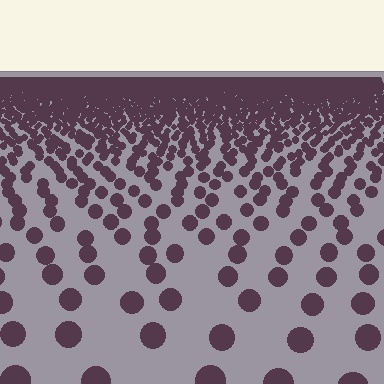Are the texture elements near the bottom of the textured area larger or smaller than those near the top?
Larger. Near the bottom, elements are closer to the viewer and appear at a bigger on-screen size.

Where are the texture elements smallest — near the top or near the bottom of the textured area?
Near the top.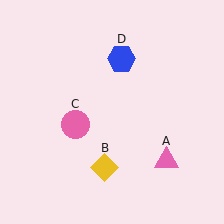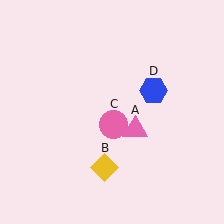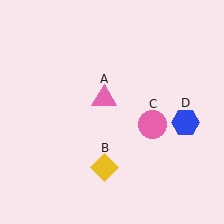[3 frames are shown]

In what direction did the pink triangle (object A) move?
The pink triangle (object A) moved up and to the left.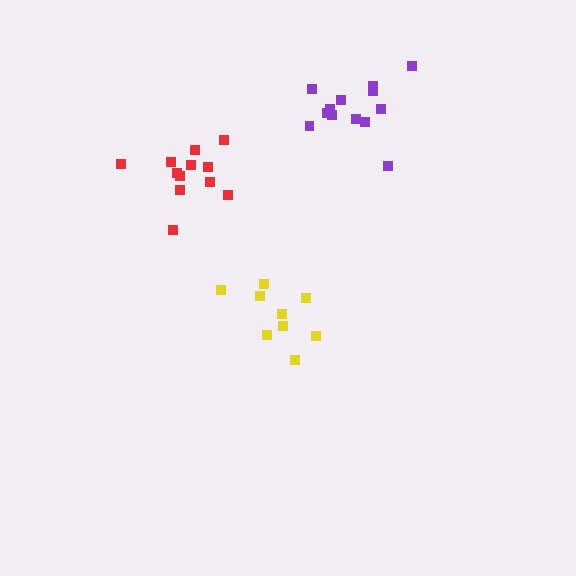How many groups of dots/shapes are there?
There are 3 groups.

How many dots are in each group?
Group 1: 9 dots, Group 2: 13 dots, Group 3: 12 dots (34 total).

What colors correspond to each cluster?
The clusters are colored: yellow, purple, red.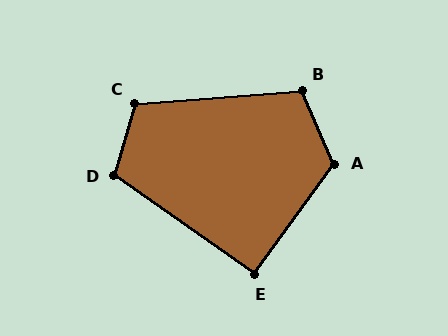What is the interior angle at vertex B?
Approximately 109 degrees (obtuse).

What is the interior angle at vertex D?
Approximately 109 degrees (obtuse).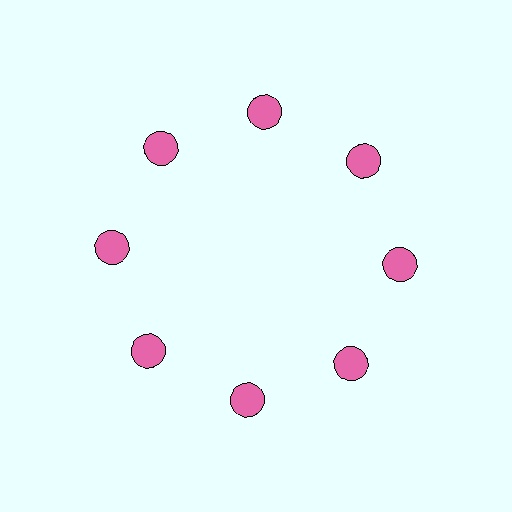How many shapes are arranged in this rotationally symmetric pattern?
There are 8 shapes, arranged in 8 groups of 1.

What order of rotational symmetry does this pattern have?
This pattern has 8-fold rotational symmetry.